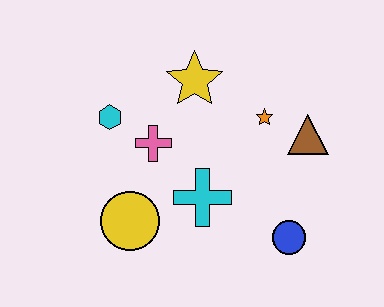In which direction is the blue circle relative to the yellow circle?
The blue circle is to the right of the yellow circle.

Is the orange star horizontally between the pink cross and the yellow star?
No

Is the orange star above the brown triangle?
Yes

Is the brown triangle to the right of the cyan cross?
Yes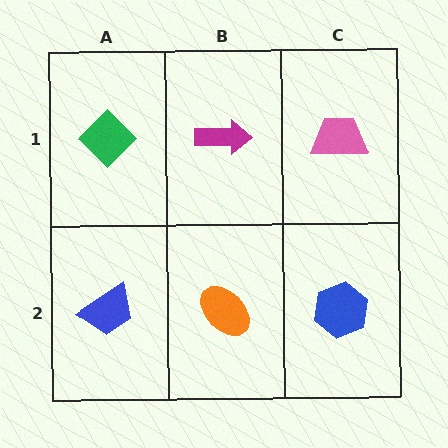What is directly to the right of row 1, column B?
A pink trapezoid.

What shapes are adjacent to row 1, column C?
A blue hexagon (row 2, column C), a magenta arrow (row 1, column B).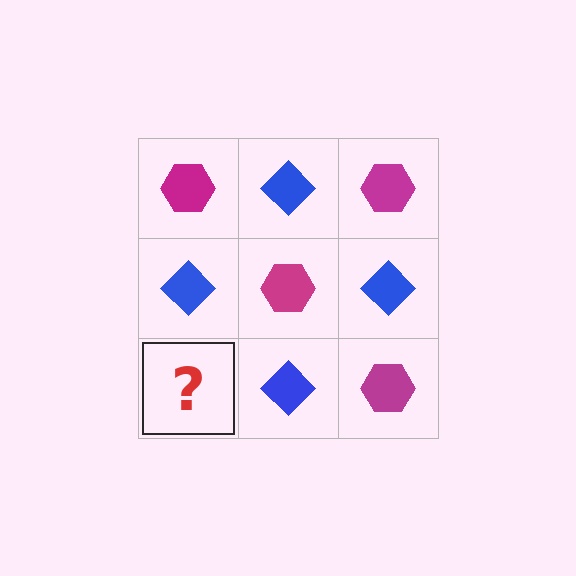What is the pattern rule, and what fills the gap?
The rule is that it alternates magenta hexagon and blue diamond in a checkerboard pattern. The gap should be filled with a magenta hexagon.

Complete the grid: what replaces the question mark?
The question mark should be replaced with a magenta hexagon.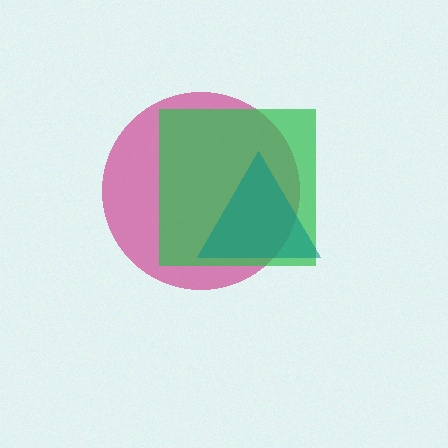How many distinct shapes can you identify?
There are 3 distinct shapes: a magenta circle, a green square, a teal triangle.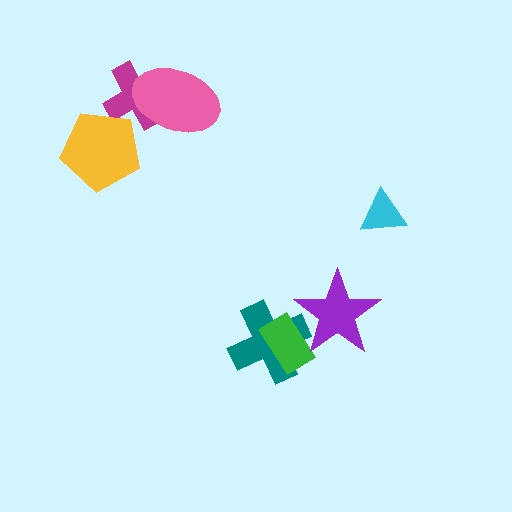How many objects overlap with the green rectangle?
2 objects overlap with the green rectangle.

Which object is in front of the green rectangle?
The purple star is in front of the green rectangle.